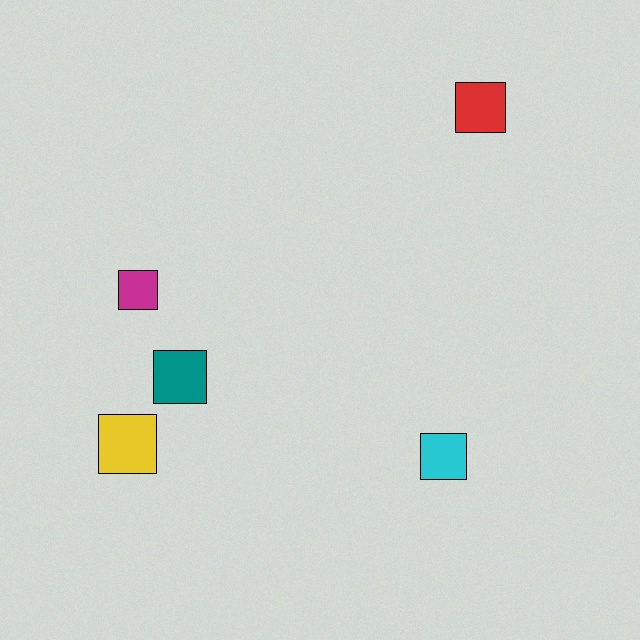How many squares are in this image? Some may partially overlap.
There are 5 squares.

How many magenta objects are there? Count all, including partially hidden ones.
There is 1 magenta object.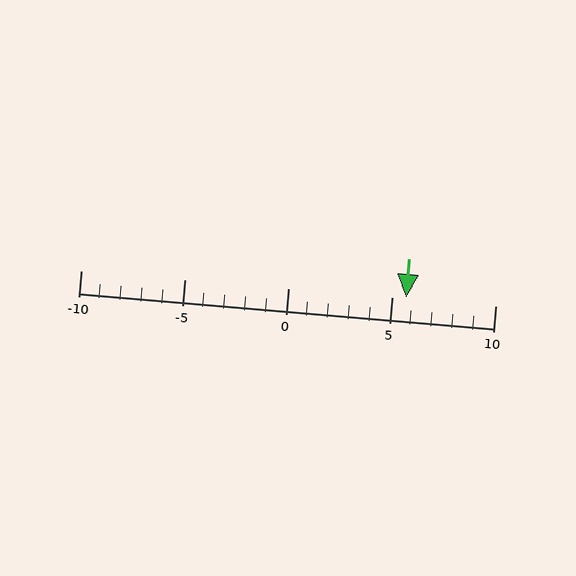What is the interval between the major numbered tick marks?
The major tick marks are spaced 5 units apart.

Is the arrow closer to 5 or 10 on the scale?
The arrow is closer to 5.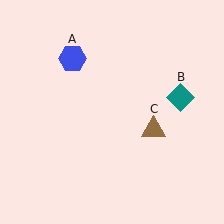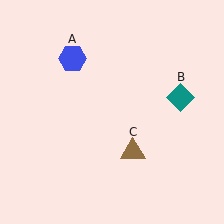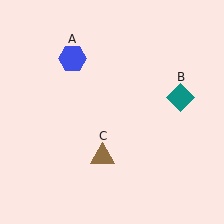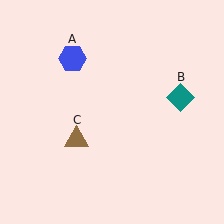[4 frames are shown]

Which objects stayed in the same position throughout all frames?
Blue hexagon (object A) and teal diamond (object B) remained stationary.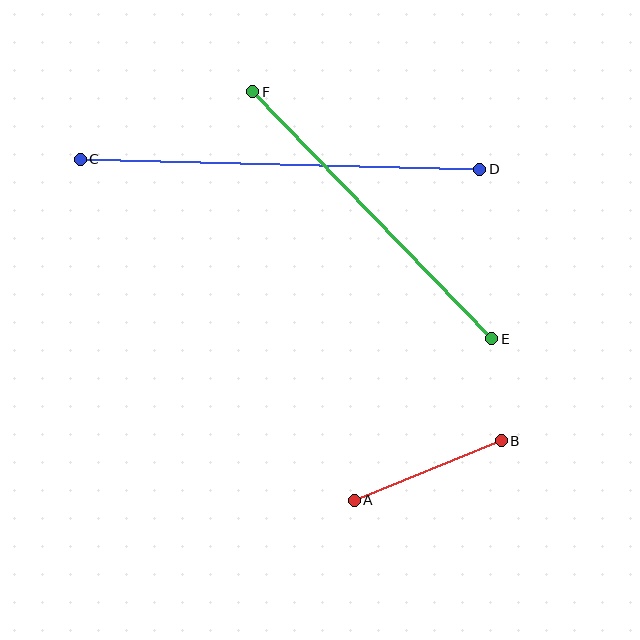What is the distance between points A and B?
The distance is approximately 159 pixels.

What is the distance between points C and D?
The distance is approximately 400 pixels.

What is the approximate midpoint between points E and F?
The midpoint is at approximately (372, 215) pixels.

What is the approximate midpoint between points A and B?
The midpoint is at approximately (428, 471) pixels.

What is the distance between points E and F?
The distance is approximately 344 pixels.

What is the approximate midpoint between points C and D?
The midpoint is at approximately (280, 164) pixels.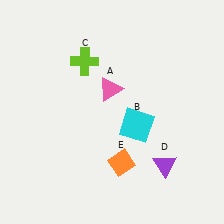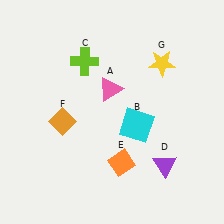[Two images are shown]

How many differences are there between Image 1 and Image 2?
There are 2 differences between the two images.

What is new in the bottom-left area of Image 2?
An orange diamond (F) was added in the bottom-left area of Image 2.